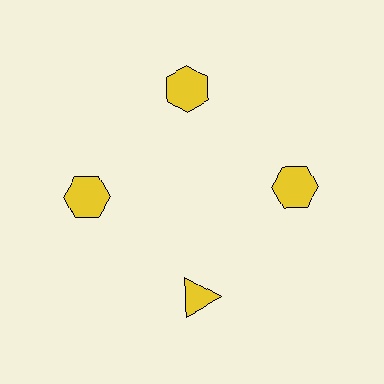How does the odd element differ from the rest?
It has a different shape: triangle instead of hexagon.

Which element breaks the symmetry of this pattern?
The yellow triangle at roughly the 6 o'clock position breaks the symmetry. All other shapes are yellow hexagons.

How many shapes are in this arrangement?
There are 4 shapes arranged in a ring pattern.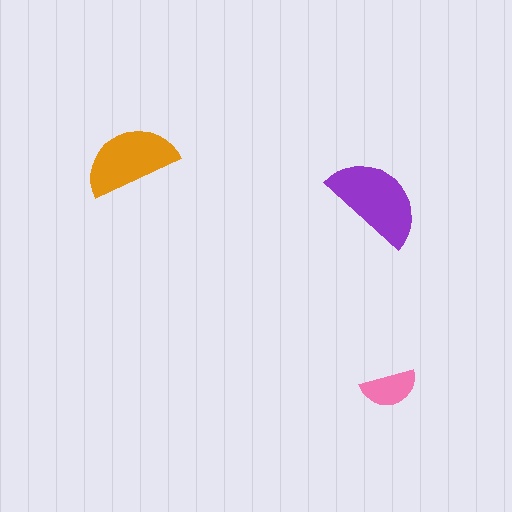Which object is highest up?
The orange semicircle is topmost.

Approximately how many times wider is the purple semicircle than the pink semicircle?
About 2 times wider.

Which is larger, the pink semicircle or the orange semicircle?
The orange one.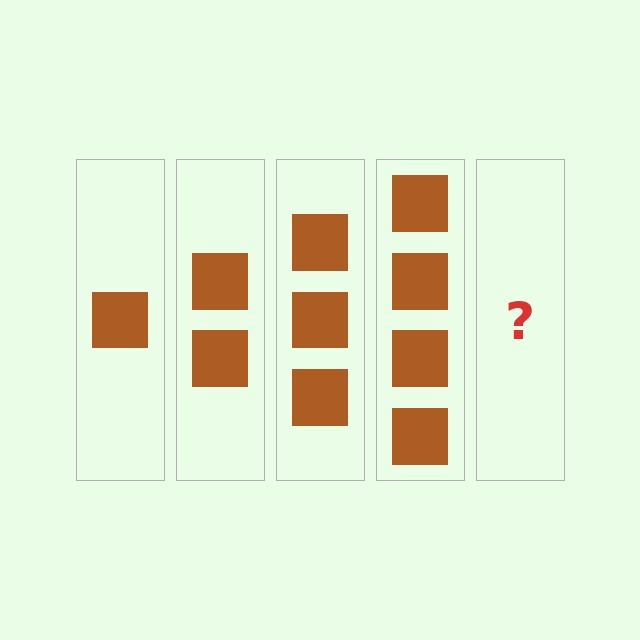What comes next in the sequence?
The next element should be 5 squares.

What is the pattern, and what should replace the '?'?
The pattern is that each step adds one more square. The '?' should be 5 squares.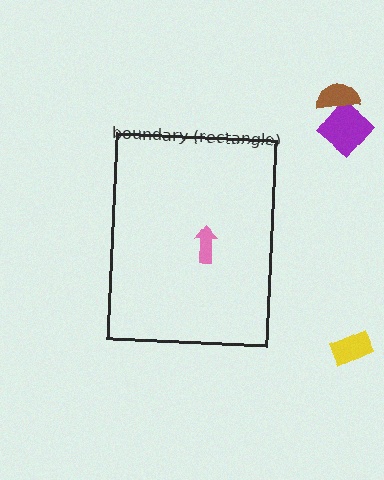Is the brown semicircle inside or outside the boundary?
Outside.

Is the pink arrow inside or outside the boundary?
Inside.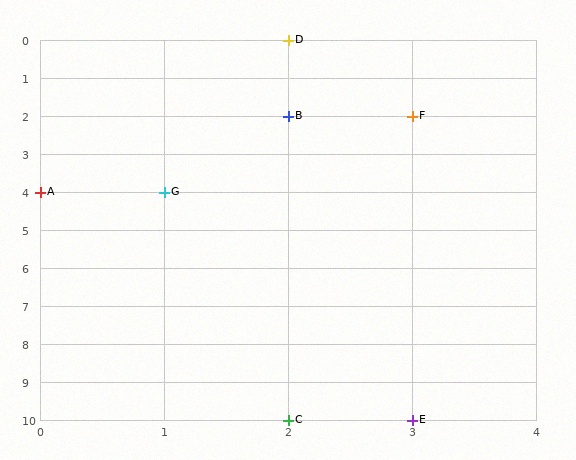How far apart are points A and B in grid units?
Points A and B are 2 columns and 2 rows apart (about 2.8 grid units diagonally).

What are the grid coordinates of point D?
Point D is at grid coordinates (2, 0).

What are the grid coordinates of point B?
Point B is at grid coordinates (2, 2).